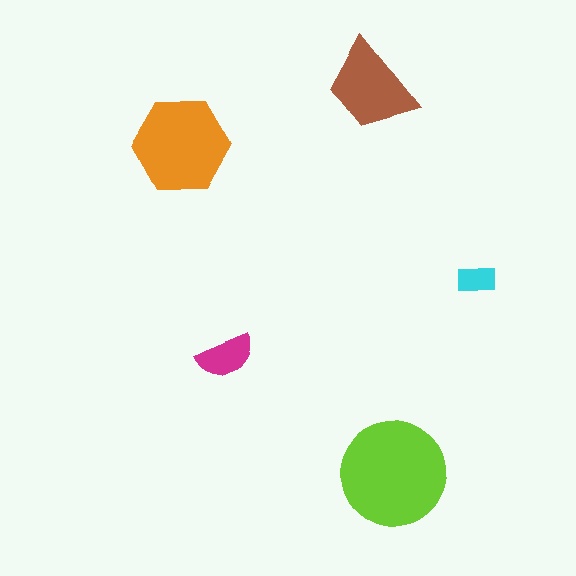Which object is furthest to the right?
The cyan rectangle is rightmost.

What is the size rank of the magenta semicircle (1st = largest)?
4th.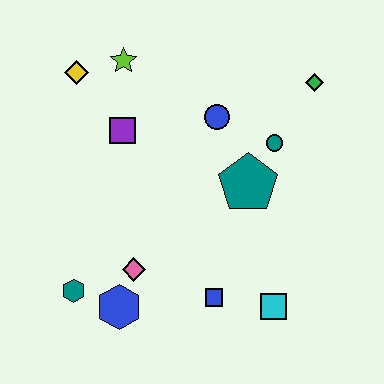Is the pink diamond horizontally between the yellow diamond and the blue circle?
Yes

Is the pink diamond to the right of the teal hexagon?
Yes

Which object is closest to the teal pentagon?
The teal circle is closest to the teal pentagon.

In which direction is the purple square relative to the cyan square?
The purple square is above the cyan square.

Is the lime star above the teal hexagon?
Yes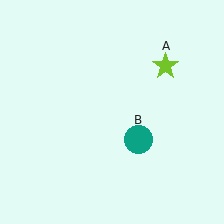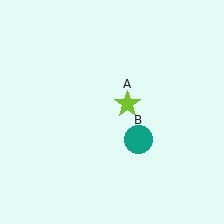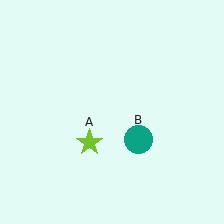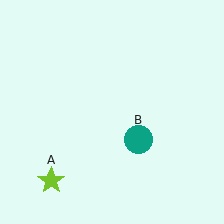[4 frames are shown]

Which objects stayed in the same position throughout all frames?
Teal circle (object B) remained stationary.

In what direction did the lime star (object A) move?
The lime star (object A) moved down and to the left.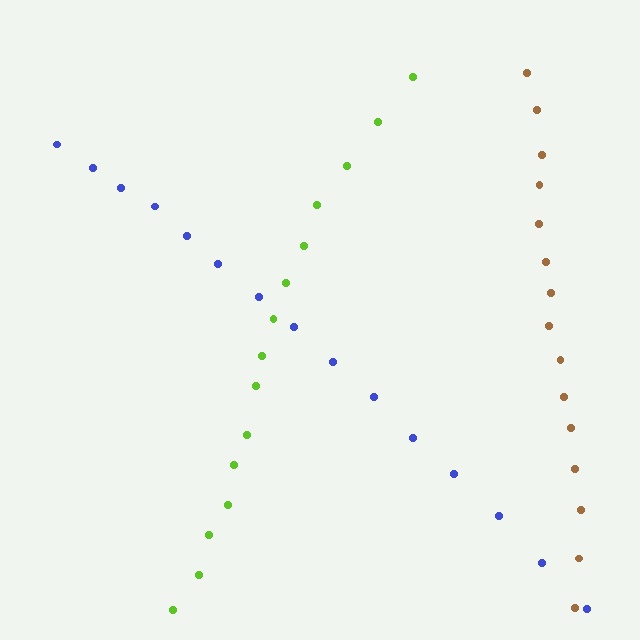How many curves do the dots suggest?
There are 3 distinct paths.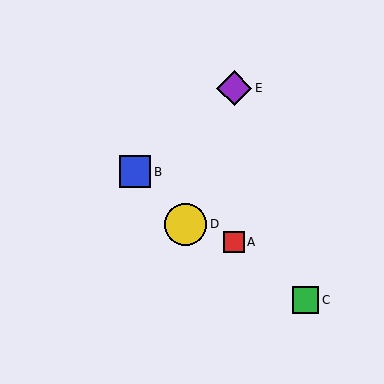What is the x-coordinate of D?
Object D is at x≈186.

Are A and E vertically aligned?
Yes, both are at x≈234.